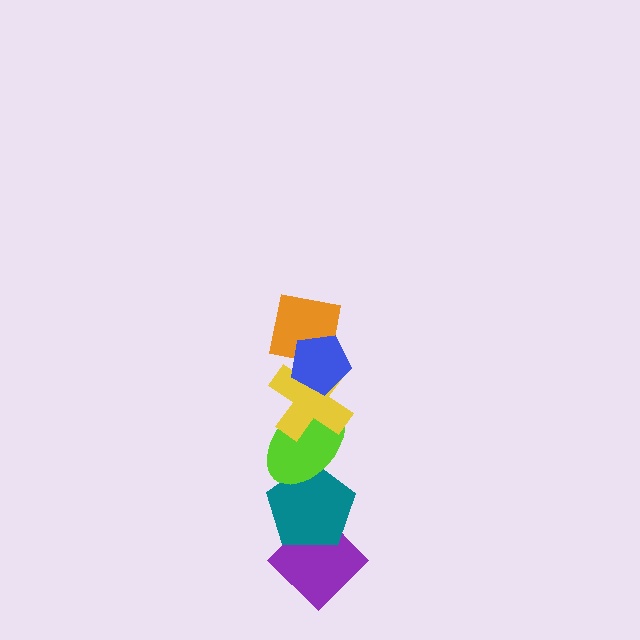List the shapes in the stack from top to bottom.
From top to bottom: the blue pentagon, the orange square, the yellow cross, the lime ellipse, the teal pentagon, the purple diamond.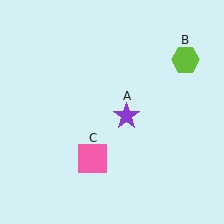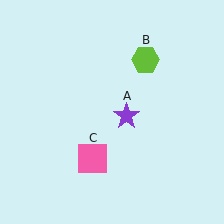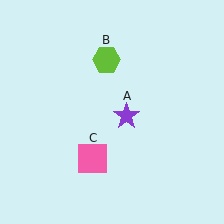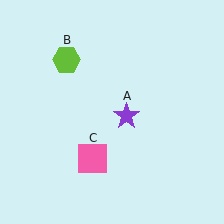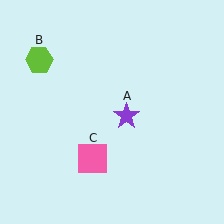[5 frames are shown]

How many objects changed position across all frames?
1 object changed position: lime hexagon (object B).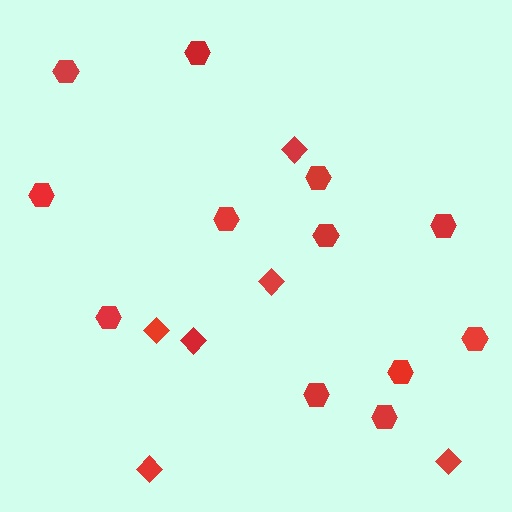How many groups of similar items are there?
There are 2 groups: one group of diamonds (6) and one group of hexagons (12).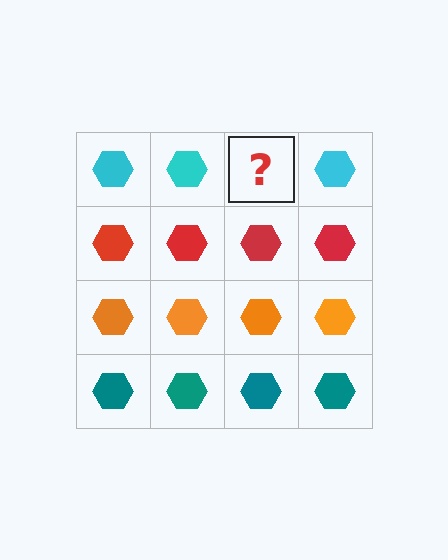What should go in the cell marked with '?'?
The missing cell should contain a cyan hexagon.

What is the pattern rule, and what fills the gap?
The rule is that each row has a consistent color. The gap should be filled with a cyan hexagon.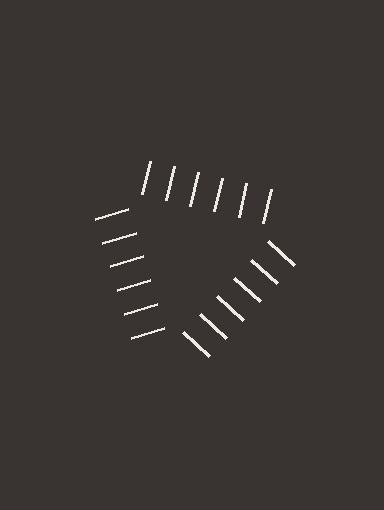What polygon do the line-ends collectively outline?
An illusory triangle — the line segments terminate on its edges but no continuous stroke is drawn.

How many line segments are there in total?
18 — 6 along each of the 3 edges.